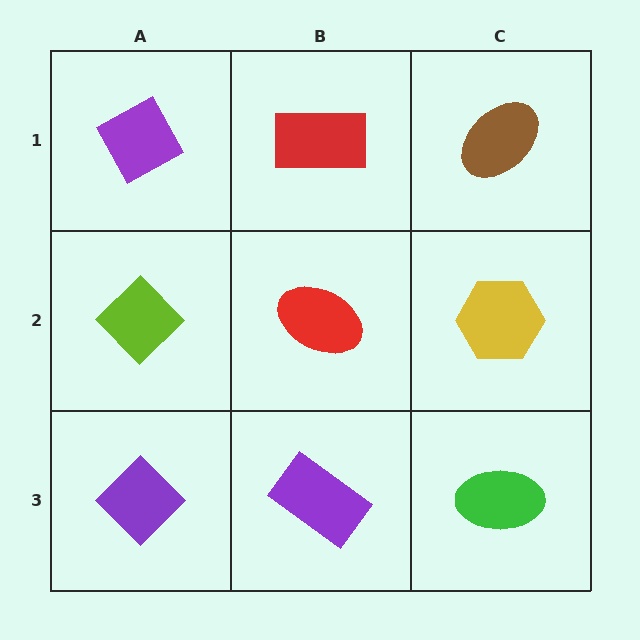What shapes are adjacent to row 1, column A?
A lime diamond (row 2, column A), a red rectangle (row 1, column B).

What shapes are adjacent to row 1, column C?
A yellow hexagon (row 2, column C), a red rectangle (row 1, column B).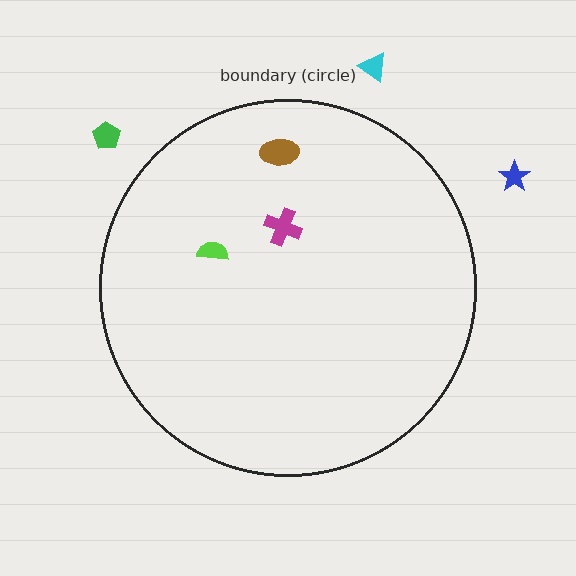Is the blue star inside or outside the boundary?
Outside.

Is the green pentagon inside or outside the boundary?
Outside.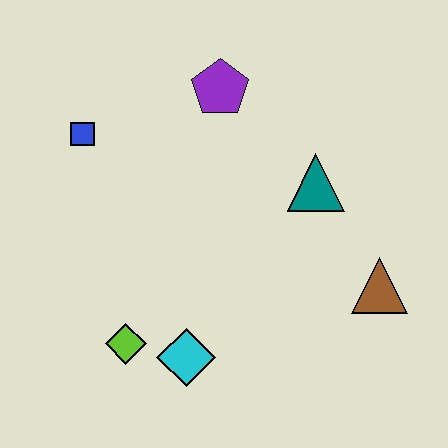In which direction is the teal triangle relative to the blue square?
The teal triangle is to the right of the blue square.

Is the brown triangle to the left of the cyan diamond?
No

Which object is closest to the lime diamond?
The cyan diamond is closest to the lime diamond.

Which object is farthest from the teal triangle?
The lime diamond is farthest from the teal triangle.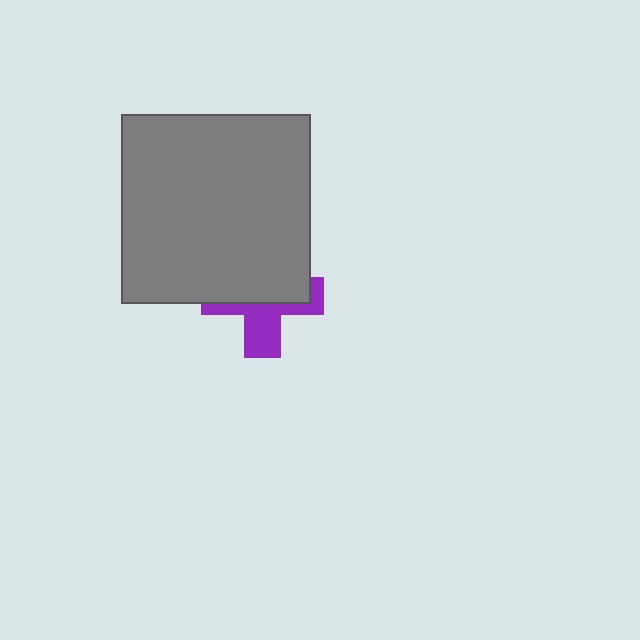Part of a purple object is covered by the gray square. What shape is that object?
It is a cross.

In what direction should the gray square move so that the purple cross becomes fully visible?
The gray square should move up. That is the shortest direction to clear the overlap and leave the purple cross fully visible.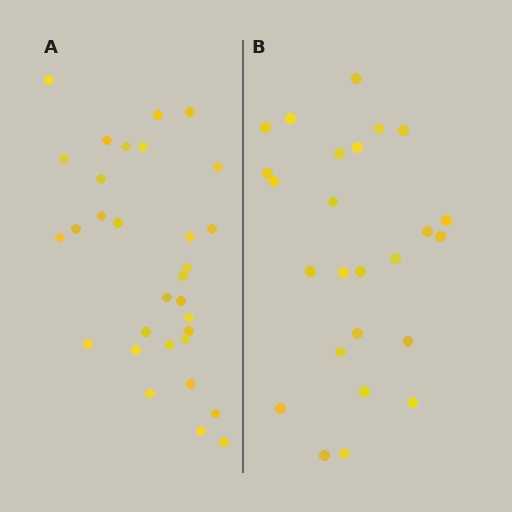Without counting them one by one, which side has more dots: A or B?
Region A (the left region) has more dots.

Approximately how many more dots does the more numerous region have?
Region A has about 6 more dots than region B.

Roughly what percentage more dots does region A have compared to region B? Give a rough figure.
About 25% more.